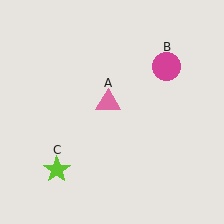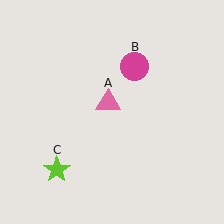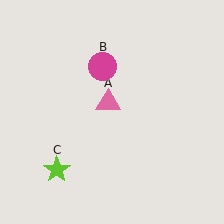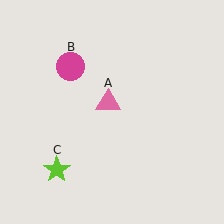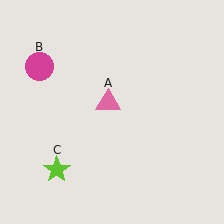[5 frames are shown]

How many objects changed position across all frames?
1 object changed position: magenta circle (object B).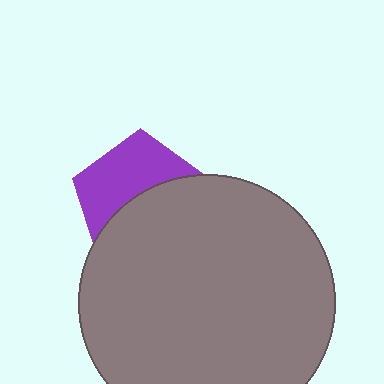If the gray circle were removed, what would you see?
You would see the complete purple pentagon.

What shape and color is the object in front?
The object in front is a gray circle.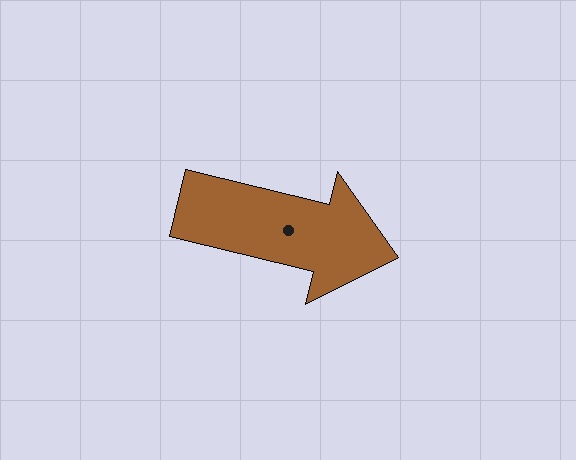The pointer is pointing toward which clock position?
Roughly 3 o'clock.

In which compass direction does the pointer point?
East.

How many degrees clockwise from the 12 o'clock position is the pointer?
Approximately 104 degrees.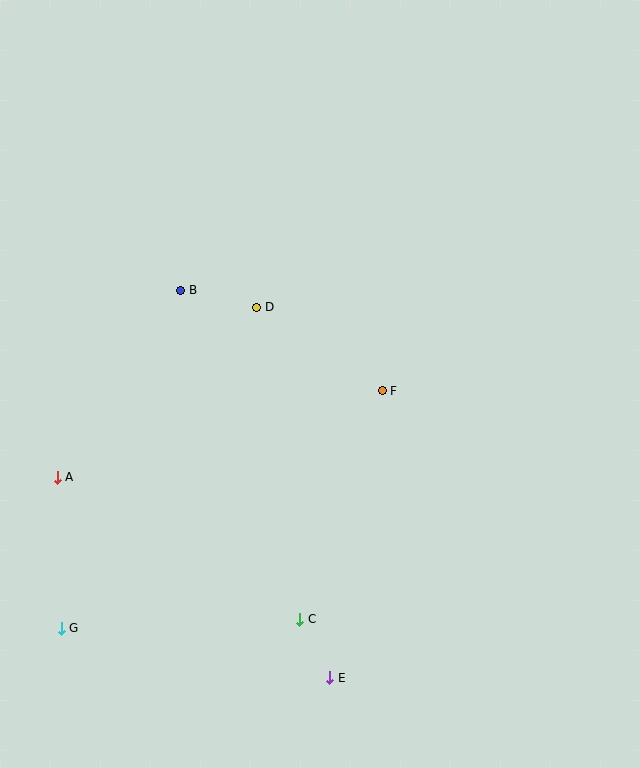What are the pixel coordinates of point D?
Point D is at (257, 307).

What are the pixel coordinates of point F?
Point F is at (382, 391).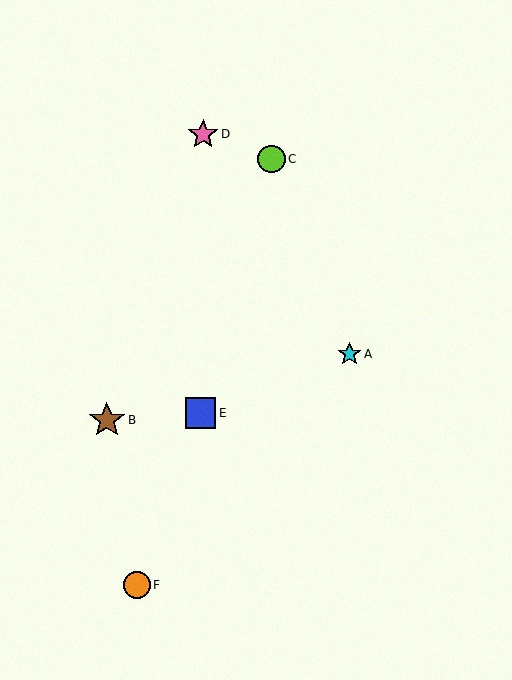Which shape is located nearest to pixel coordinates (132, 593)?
The orange circle (labeled F) at (137, 585) is nearest to that location.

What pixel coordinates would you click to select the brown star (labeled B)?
Click at (107, 420) to select the brown star B.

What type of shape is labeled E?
Shape E is a blue square.